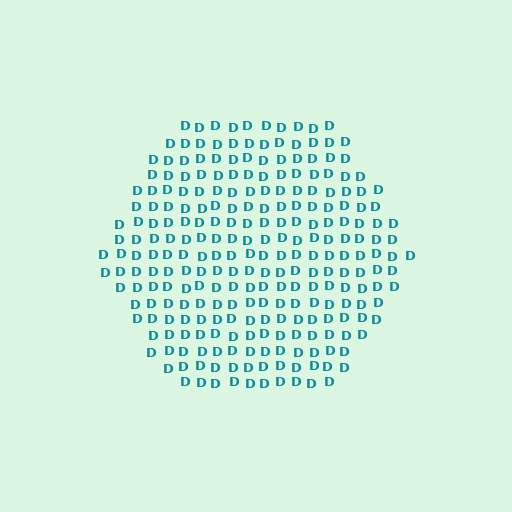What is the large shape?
The large shape is a hexagon.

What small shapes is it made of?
It is made of small letter D's.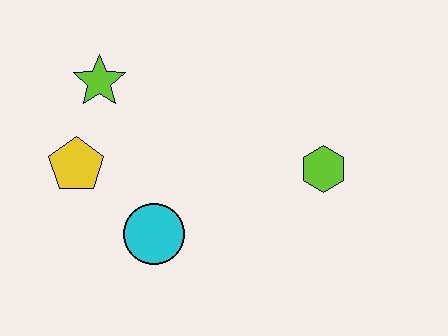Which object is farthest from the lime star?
The lime hexagon is farthest from the lime star.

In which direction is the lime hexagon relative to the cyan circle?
The lime hexagon is to the right of the cyan circle.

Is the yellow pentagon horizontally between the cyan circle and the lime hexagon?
No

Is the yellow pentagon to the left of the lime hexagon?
Yes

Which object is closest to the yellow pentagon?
The lime star is closest to the yellow pentagon.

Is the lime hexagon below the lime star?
Yes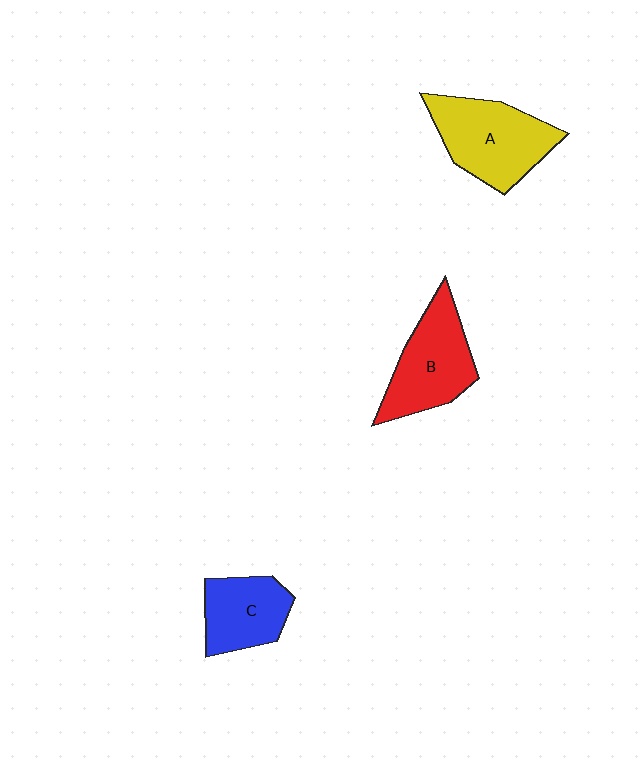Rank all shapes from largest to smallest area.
From largest to smallest: A (yellow), B (red), C (blue).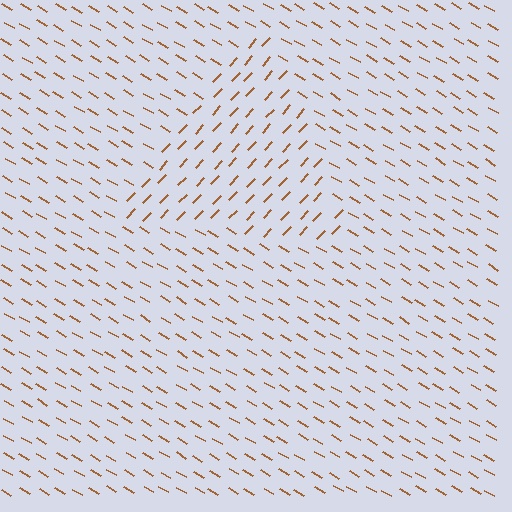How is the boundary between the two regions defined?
The boundary is defined purely by a change in line orientation (approximately 77 degrees difference). All lines are the same color and thickness.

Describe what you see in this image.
The image is filled with small brown line segments. A triangle region in the image has lines oriented differently from the surrounding lines, creating a visible texture boundary.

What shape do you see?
I see a triangle.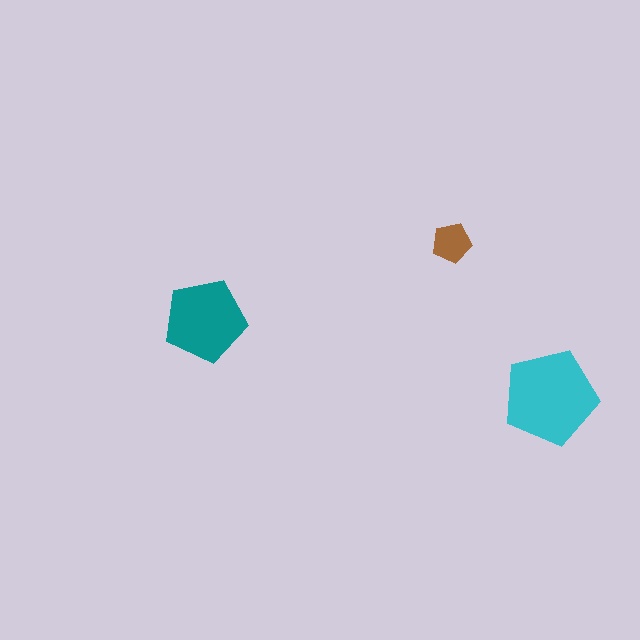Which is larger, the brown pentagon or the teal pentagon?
The teal one.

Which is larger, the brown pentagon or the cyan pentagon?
The cyan one.